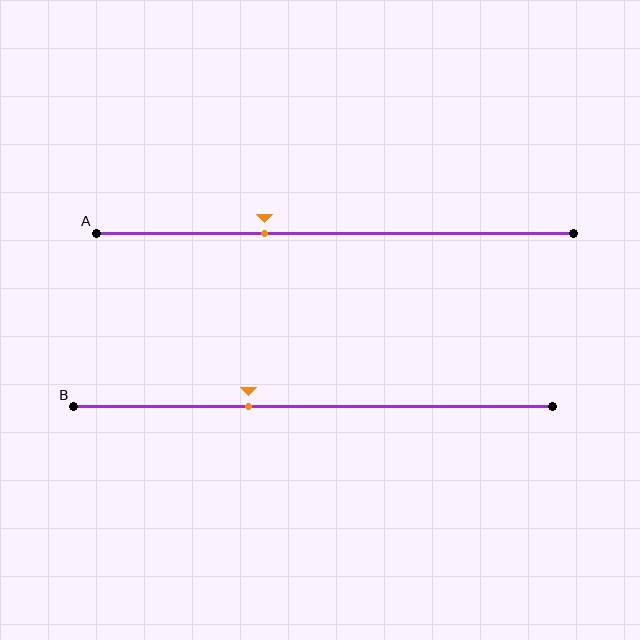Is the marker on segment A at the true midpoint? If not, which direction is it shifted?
No, the marker on segment A is shifted to the left by about 15% of the segment length.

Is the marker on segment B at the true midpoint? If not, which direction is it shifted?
No, the marker on segment B is shifted to the left by about 13% of the segment length.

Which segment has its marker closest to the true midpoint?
Segment B has its marker closest to the true midpoint.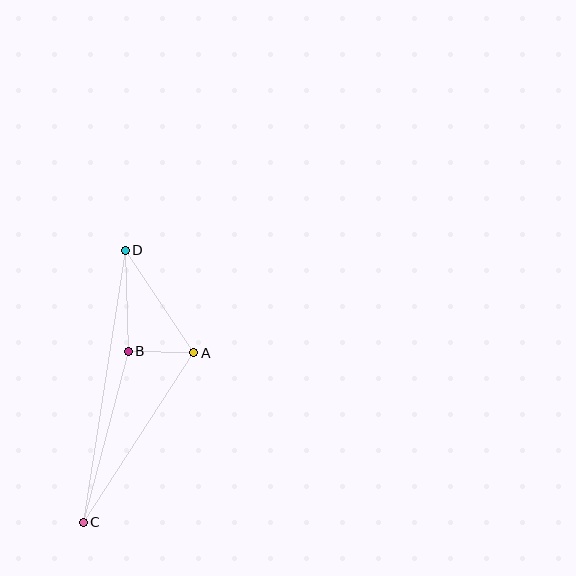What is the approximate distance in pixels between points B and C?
The distance between B and C is approximately 177 pixels.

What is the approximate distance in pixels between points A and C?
The distance between A and C is approximately 203 pixels.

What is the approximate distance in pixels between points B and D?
The distance between B and D is approximately 101 pixels.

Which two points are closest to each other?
Points A and B are closest to each other.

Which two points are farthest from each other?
Points C and D are farthest from each other.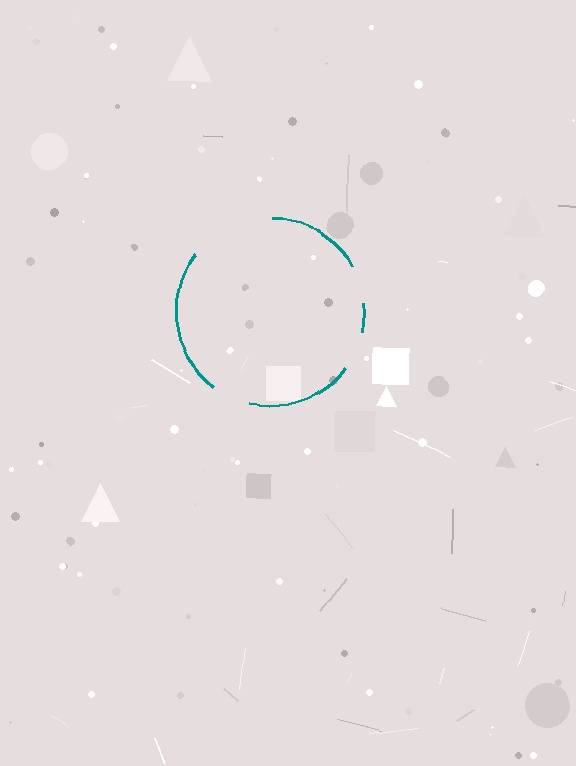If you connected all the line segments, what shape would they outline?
They would outline a circle.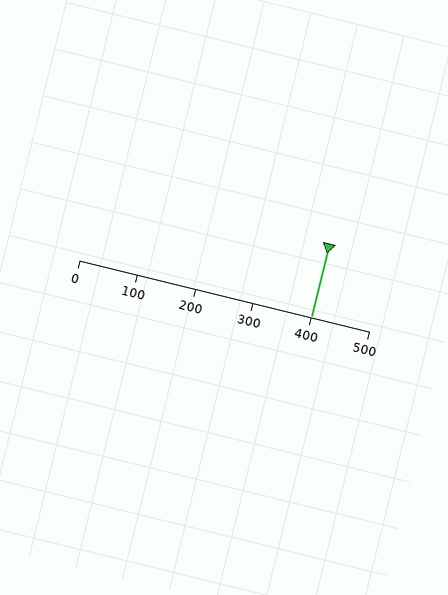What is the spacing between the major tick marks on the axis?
The major ticks are spaced 100 apart.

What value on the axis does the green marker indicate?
The marker indicates approximately 400.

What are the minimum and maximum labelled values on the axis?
The axis runs from 0 to 500.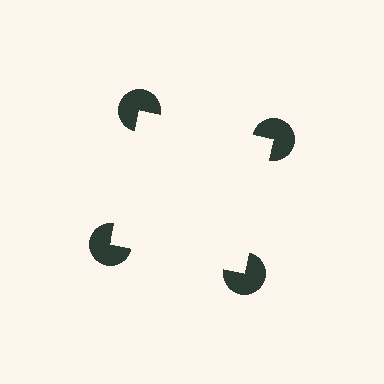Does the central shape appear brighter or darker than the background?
It typically appears slightly brighter than the background, even though no actual brightness change is drawn.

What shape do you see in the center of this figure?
An illusory square — its edges are inferred from the aligned wedge cuts in the pac-man discs, not physically drawn.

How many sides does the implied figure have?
4 sides.